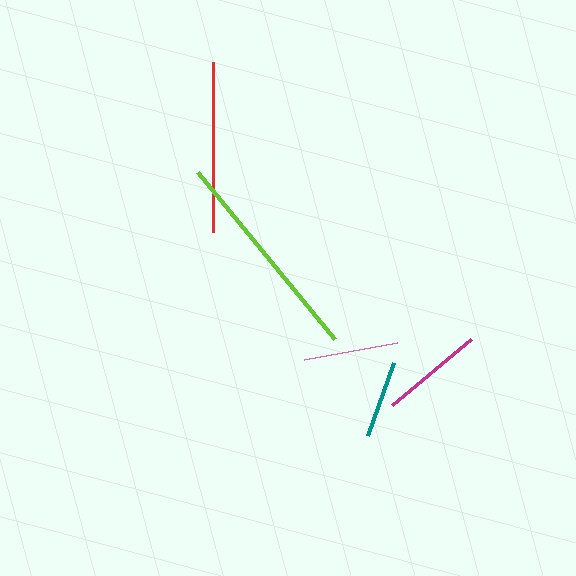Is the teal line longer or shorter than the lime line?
The lime line is longer than the teal line.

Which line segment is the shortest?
The teal line is the shortest at approximately 78 pixels.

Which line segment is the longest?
The lime line is the longest at approximately 216 pixels.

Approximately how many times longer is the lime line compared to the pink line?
The lime line is approximately 2.3 times the length of the pink line.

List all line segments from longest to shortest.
From longest to shortest: lime, red, magenta, pink, teal.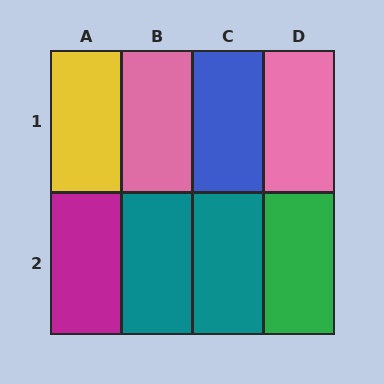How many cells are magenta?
1 cell is magenta.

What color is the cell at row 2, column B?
Teal.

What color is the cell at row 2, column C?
Teal.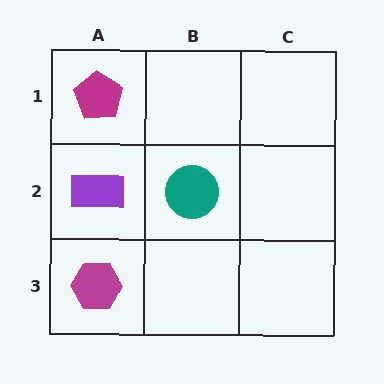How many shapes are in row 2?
2 shapes.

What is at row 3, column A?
A magenta hexagon.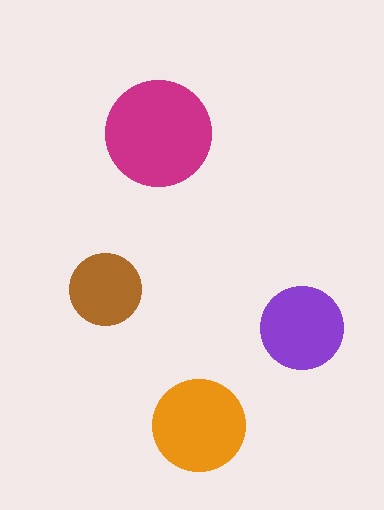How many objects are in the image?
There are 4 objects in the image.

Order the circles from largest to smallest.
the magenta one, the orange one, the purple one, the brown one.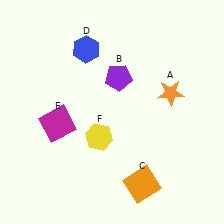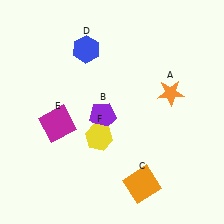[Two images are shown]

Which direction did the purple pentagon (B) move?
The purple pentagon (B) moved down.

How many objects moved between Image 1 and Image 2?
1 object moved between the two images.